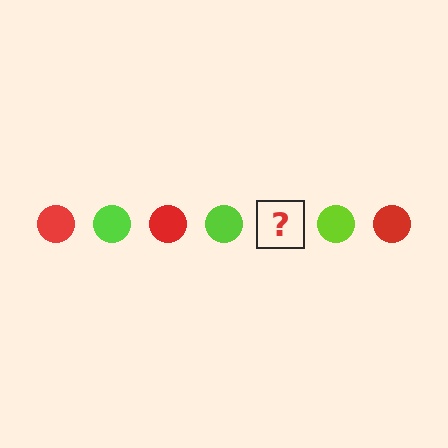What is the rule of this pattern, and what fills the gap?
The rule is that the pattern cycles through red, lime circles. The gap should be filled with a red circle.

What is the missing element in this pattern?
The missing element is a red circle.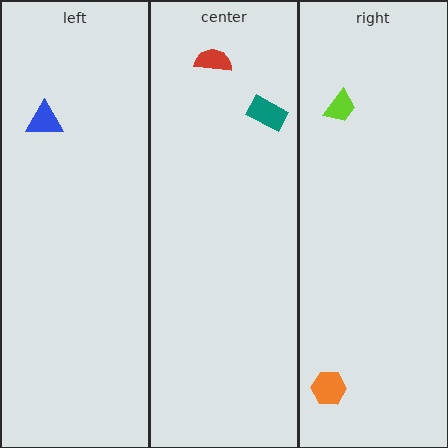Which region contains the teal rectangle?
The center region.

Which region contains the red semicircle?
The center region.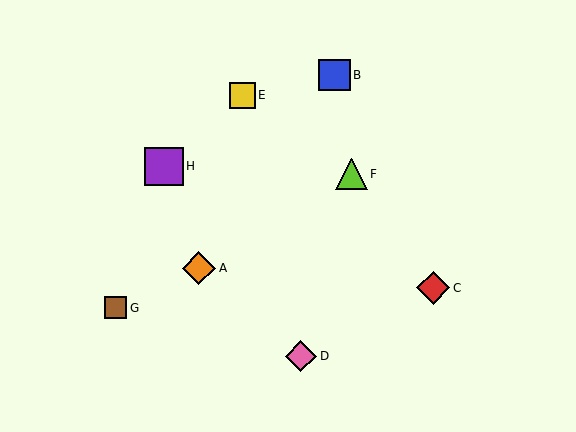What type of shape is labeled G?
Shape G is a brown square.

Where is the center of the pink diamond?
The center of the pink diamond is at (301, 356).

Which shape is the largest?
The purple square (labeled H) is the largest.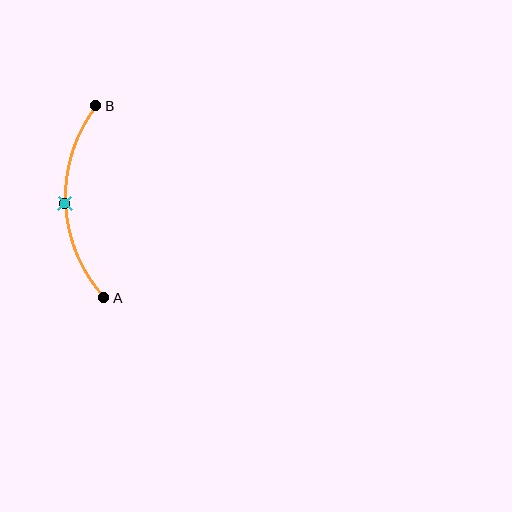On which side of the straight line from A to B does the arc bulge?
The arc bulges to the left of the straight line connecting A and B.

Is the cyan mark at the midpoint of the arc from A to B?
Yes. The cyan mark lies on the arc at equal arc-length from both A and B — it is the arc midpoint.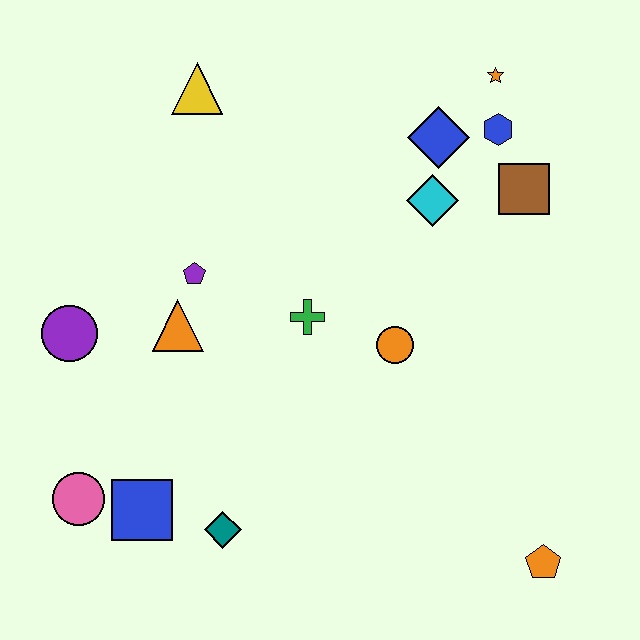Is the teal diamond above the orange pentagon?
Yes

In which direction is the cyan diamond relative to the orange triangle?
The cyan diamond is to the right of the orange triangle.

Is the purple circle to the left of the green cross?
Yes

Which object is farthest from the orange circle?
The pink circle is farthest from the orange circle.